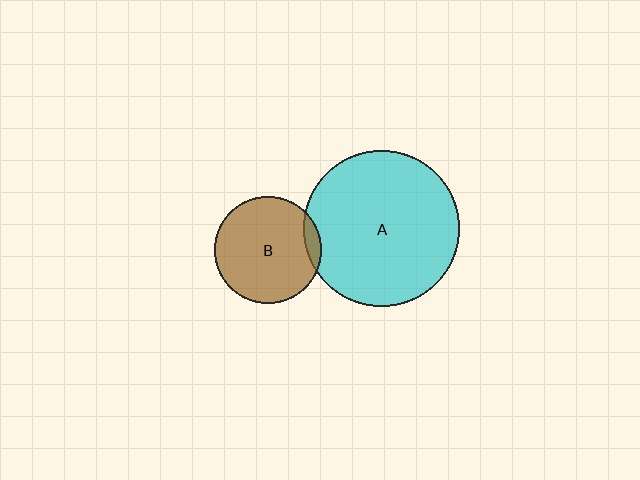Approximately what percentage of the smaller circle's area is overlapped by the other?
Approximately 5%.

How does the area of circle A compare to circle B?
Approximately 2.1 times.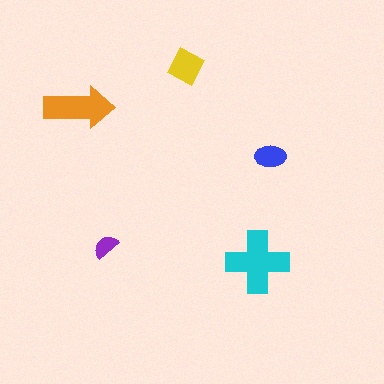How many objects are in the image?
There are 5 objects in the image.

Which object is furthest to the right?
The blue ellipse is rightmost.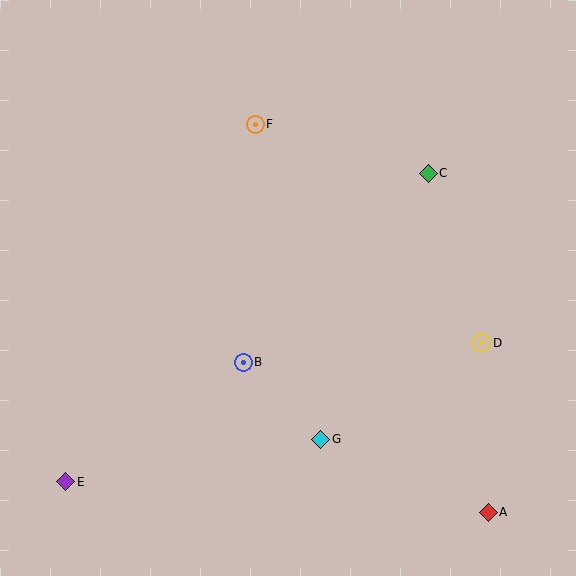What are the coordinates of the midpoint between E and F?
The midpoint between E and F is at (161, 303).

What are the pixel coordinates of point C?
Point C is at (428, 173).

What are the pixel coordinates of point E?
Point E is at (66, 482).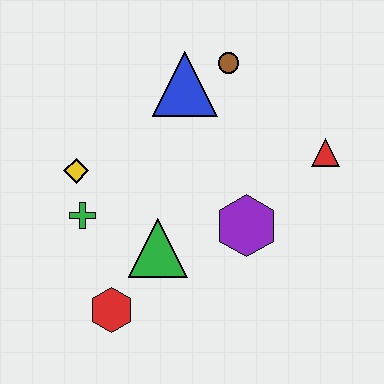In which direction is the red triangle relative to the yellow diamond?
The red triangle is to the right of the yellow diamond.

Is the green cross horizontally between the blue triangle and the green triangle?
No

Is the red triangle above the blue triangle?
No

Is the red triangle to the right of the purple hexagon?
Yes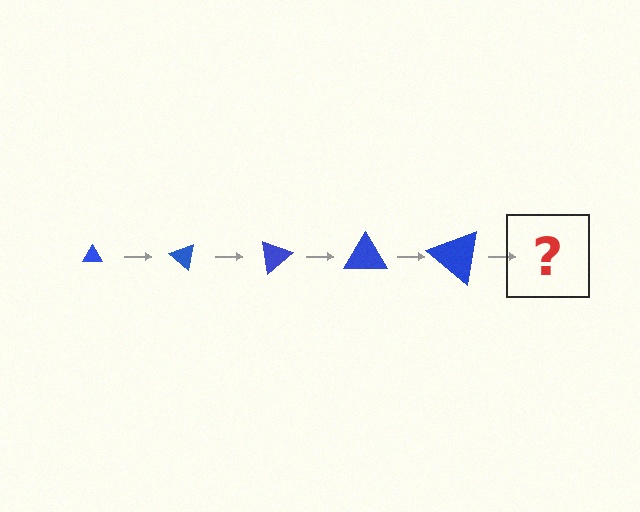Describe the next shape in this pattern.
It should be a triangle, larger than the previous one and rotated 200 degrees from the start.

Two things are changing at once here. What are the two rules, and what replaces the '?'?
The two rules are that the triangle grows larger each step and it rotates 40 degrees each step. The '?' should be a triangle, larger than the previous one and rotated 200 degrees from the start.